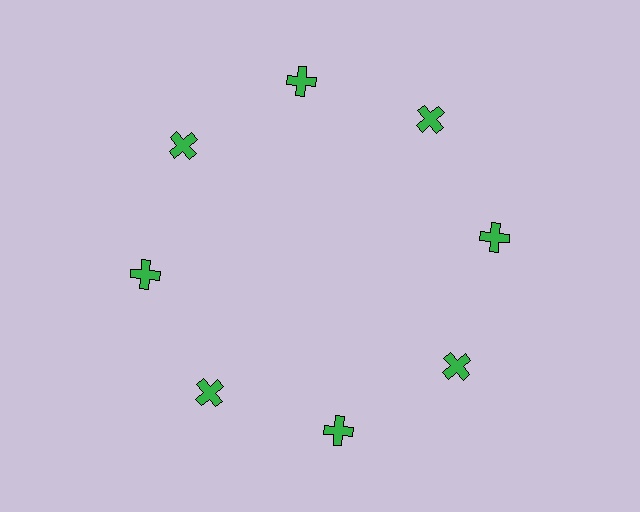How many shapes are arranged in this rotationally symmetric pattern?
There are 8 shapes, arranged in 8 groups of 1.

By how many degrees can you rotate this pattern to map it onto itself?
The pattern maps onto itself every 45 degrees of rotation.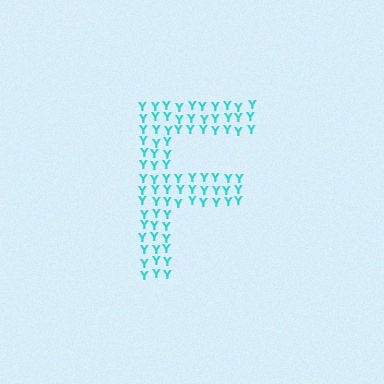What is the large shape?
The large shape is the letter F.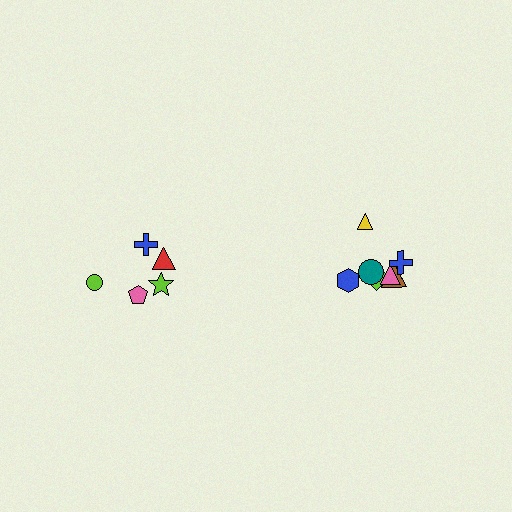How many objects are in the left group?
There are 5 objects.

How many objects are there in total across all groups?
There are 12 objects.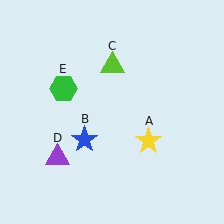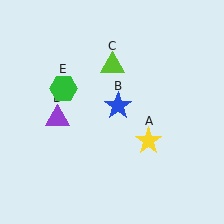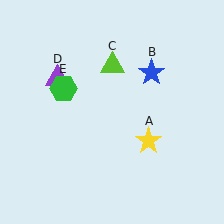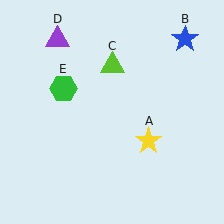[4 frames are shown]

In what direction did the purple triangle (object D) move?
The purple triangle (object D) moved up.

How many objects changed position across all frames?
2 objects changed position: blue star (object B), purple triangle (object D).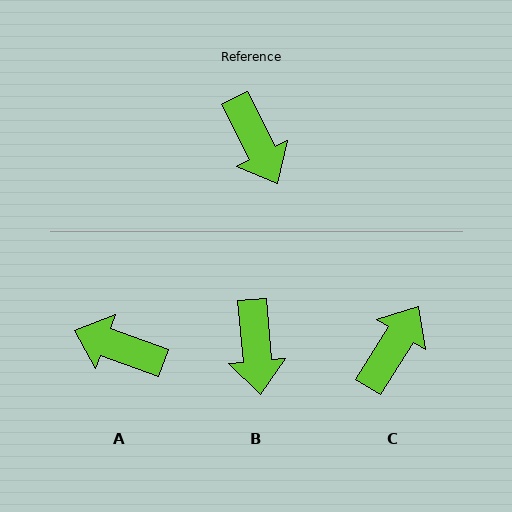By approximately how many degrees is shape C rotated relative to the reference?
Approximately 121 degrees counter-clockwise.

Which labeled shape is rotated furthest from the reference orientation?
A, about 137 degrees away.